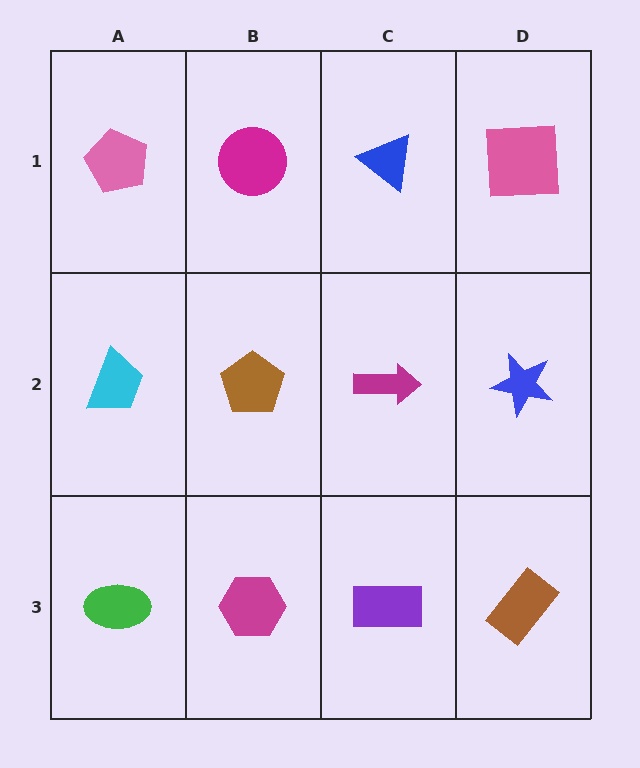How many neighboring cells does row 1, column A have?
2.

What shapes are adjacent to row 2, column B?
A magenta circle (row 1, column B), a magenta hexagon (row 3, column B), a cyan trapezoid (row 2, column A), a magenta arrow (row 2, column C).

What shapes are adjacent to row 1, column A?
A cyan trapezoid (row 2, column A), a magenta circle (row 1, column B).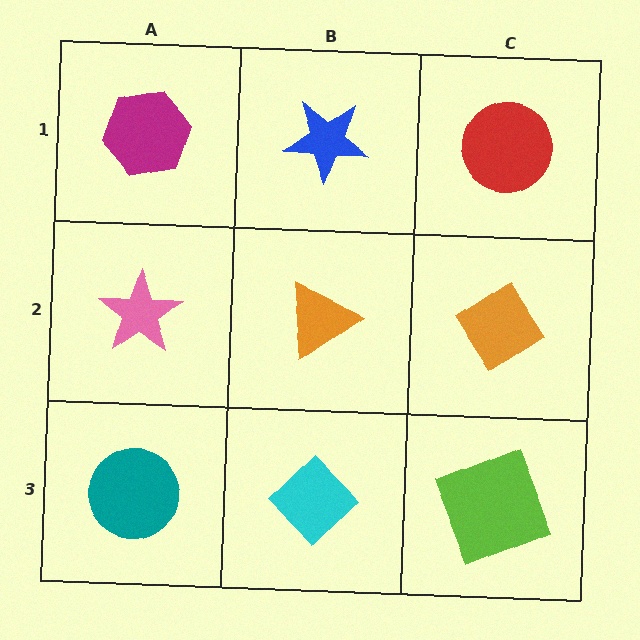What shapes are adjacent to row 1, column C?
An orange diamond (row 2, column C), a blue star (row 1, column B).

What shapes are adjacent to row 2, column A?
A magenta hexagon (row 1, column A), a teal circle (row 3, column A), an orange triangle (row 2, column B).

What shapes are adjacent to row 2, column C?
A red circle (row 1, column C), a lime square (row 3, column C), an orange triangle (row 2, column B).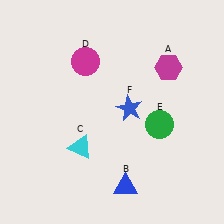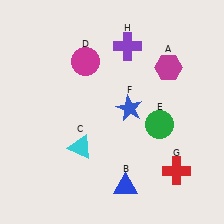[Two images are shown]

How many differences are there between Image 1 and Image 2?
There are 2 differences between the two images.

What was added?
A red cross (G), a purple cross (H) were added in Image 2.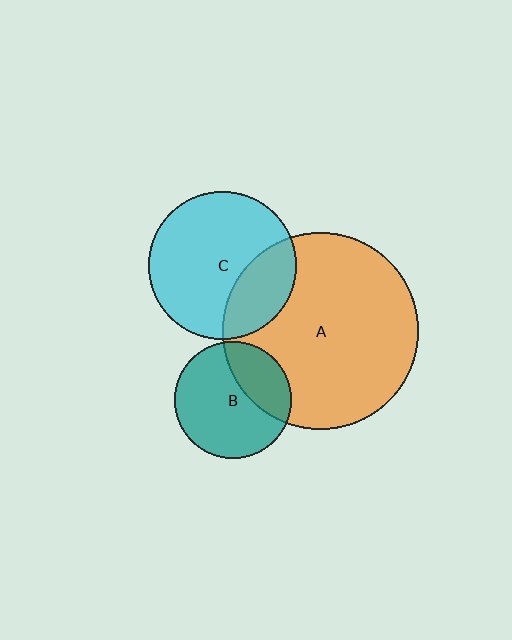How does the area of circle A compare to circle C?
Approximately 1.8 times.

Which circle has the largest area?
Circle A (orange).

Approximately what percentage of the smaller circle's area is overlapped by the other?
Approximately 30%.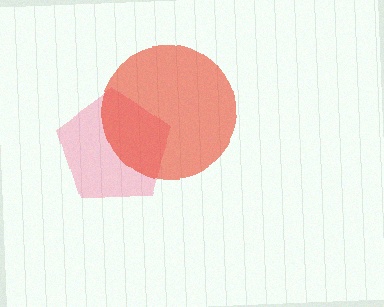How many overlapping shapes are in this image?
There are 2 overlapping shapes in the image.